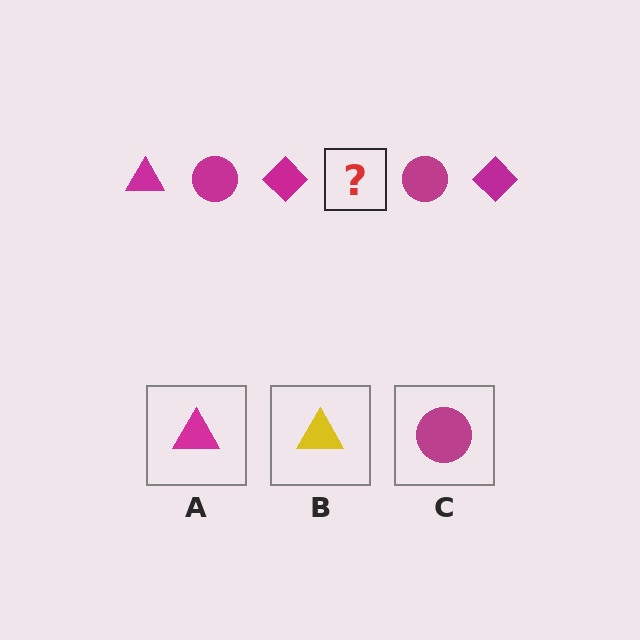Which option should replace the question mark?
Option A.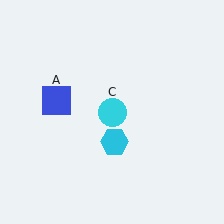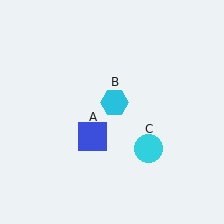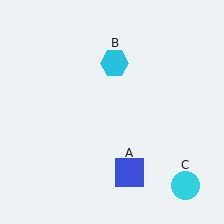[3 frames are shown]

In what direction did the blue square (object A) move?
The blue square (object A) moved down and to the right.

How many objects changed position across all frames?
3 objects changed position: blue square (object A), cyan hexagon (object B), cyan circle (object C).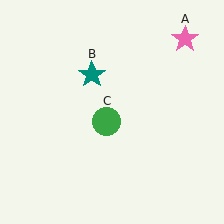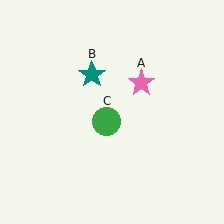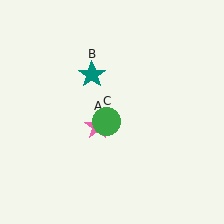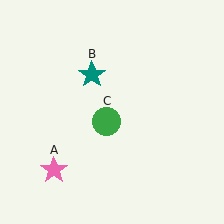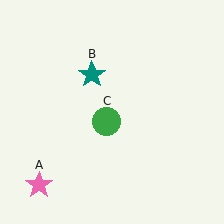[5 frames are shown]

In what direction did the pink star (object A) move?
The pink star (object A) moved down and to the left.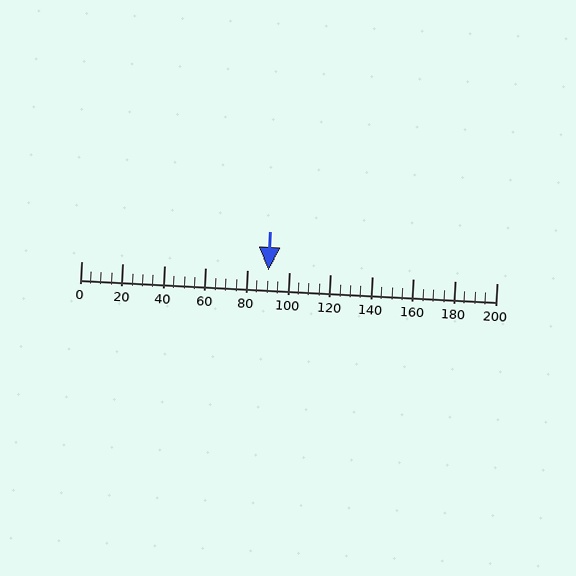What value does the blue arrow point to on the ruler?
The blue arrow points to approximately 90.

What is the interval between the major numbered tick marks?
The major tick marks are spaced 20 units apart.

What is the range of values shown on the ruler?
The ruler shows values from 0 to 200.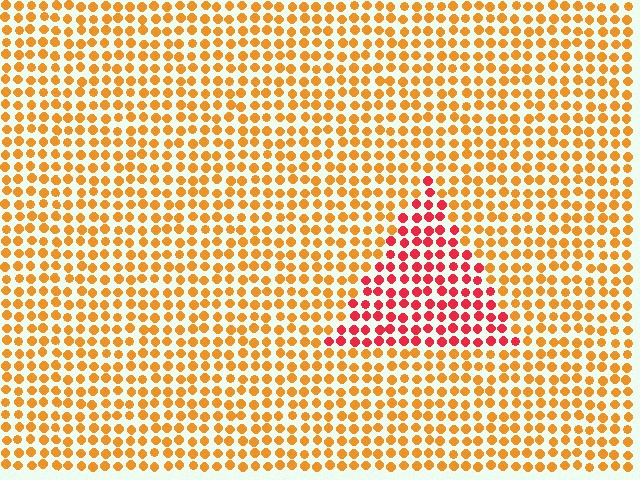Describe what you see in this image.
The image is filled with small orange elements in a uniform arrangement. A triangle-shaped region is visible where the elements are tinted to a slightly different hue, forming a subtle color boundary.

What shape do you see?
I see a triangle.